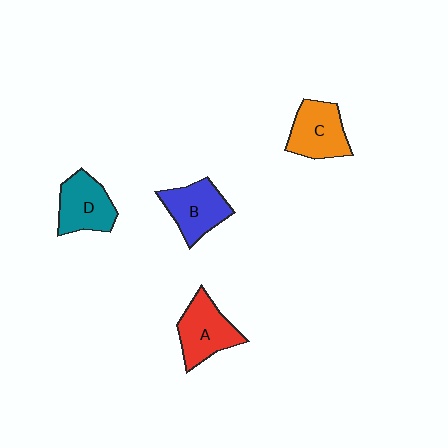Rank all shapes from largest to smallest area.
From largest to smallest: A (red), C (orange), B (blue), D (teal).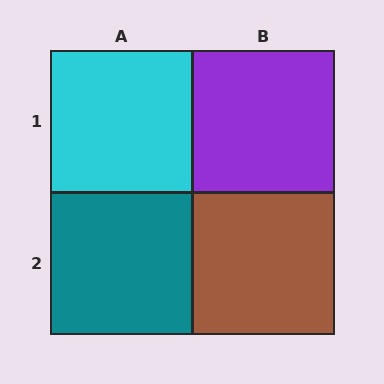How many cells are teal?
1 cell is teal.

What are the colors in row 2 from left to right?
Teal, brown.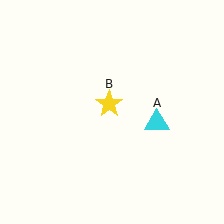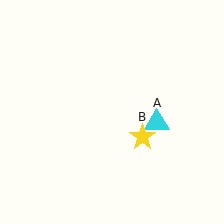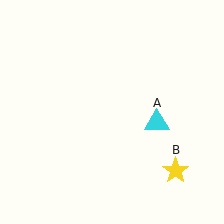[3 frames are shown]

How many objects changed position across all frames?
1 object changed position: yellow star (object B).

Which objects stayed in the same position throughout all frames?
Cyan triangle (object A) remained stationary.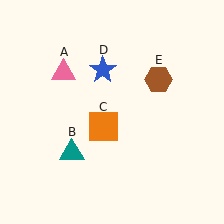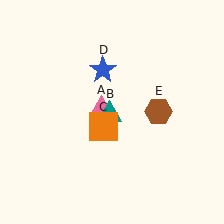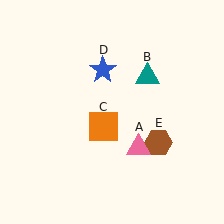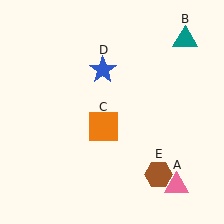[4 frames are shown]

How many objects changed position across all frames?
3 objects changed position: pink triangle (object A), teal triangle (object B), brown hexagon (object E).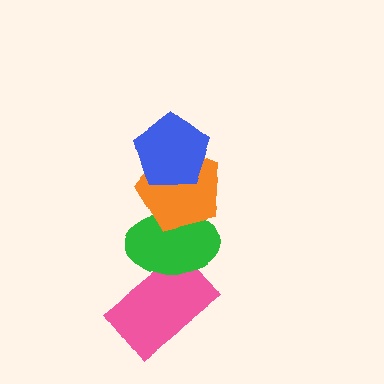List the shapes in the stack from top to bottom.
From top to bottom: the blue pentagon, the orange pentagon, the green ellipse, the pink rectangle.